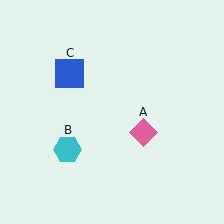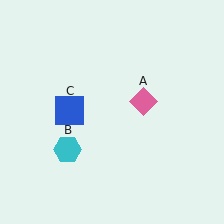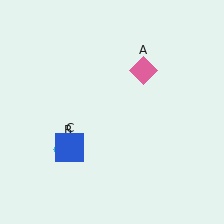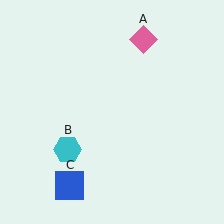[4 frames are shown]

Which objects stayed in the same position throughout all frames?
Cyan hexagon (object B) remained stationary.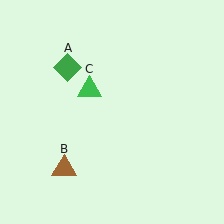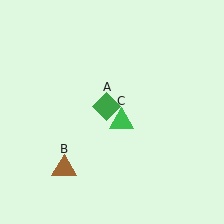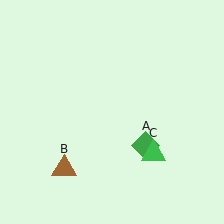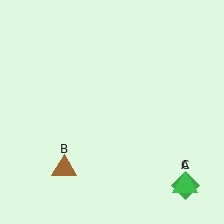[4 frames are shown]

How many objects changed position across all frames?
2 objects changed position: green diamond (object A), green triangle (object C).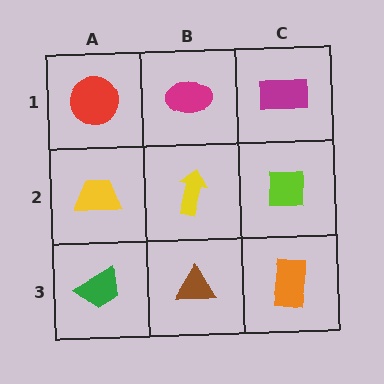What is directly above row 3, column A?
A yellow trapezoid.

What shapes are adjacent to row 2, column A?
A red circle (row 1, column A), a green trapezoid (row 3, column A), a yellow arrow (row 2, column B).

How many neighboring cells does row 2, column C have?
3.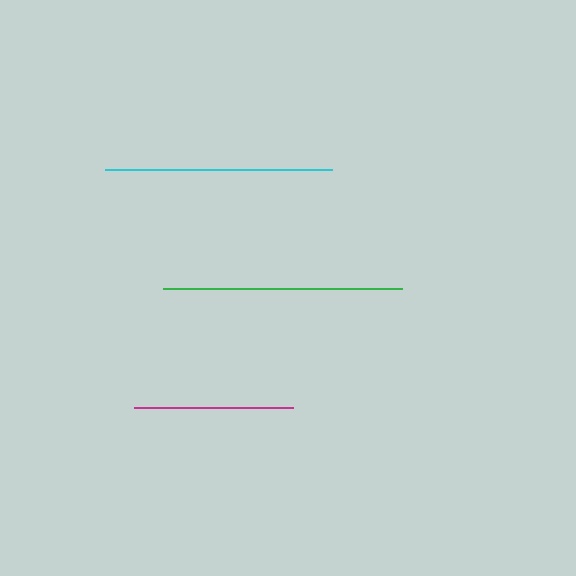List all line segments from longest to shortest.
From longest to shortest: green, cyan, magenta.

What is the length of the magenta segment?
The magenta segment is approximately 159 pixels long.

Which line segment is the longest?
The green line is the longest at approximately 239 pixels.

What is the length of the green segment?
The green segment is approximately 239 pixels long.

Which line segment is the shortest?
The magenta line is the shortest at approximately 159 pixels.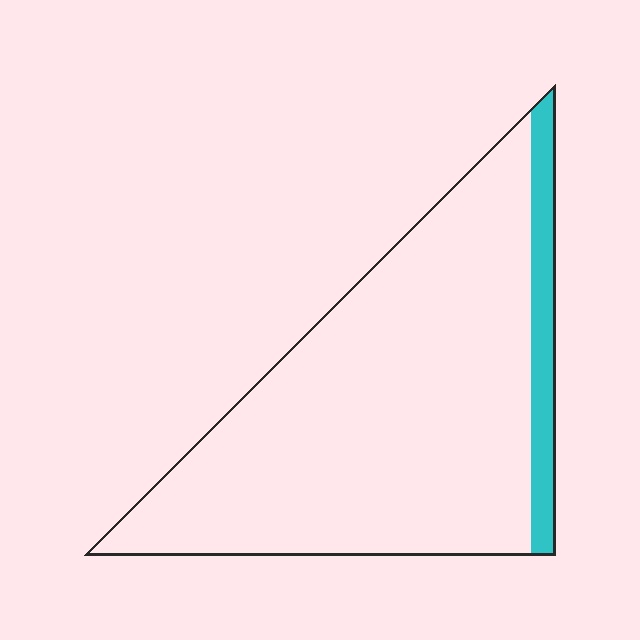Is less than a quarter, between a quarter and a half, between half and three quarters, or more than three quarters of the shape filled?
Less than a quarter.